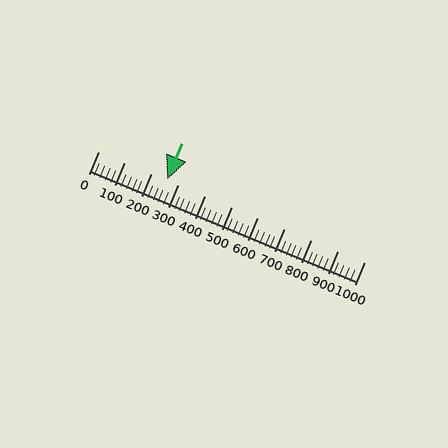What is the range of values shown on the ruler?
The ruler shows values from 0 to 1000.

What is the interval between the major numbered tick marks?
The major tick marks are spaced 100 units apart.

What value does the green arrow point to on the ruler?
The green arrow points to approximately 260.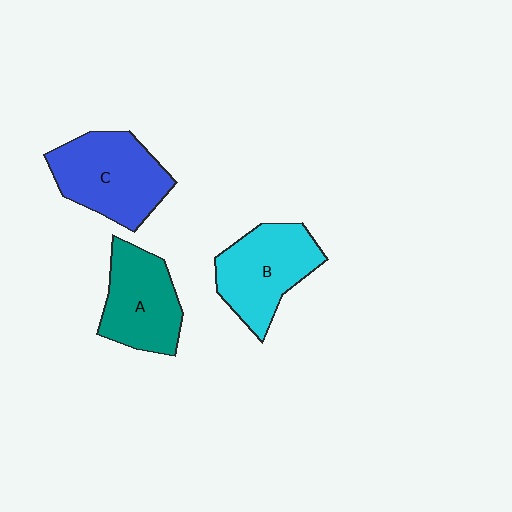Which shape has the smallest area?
Shape A (teal).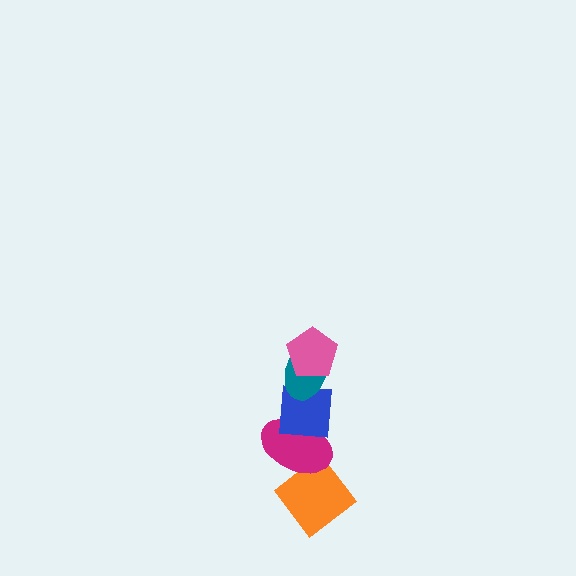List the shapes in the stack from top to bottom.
From top to bottom: the pink pentagon, the teal ellipse, the blue square, the magenta ellipse, the orange diamond.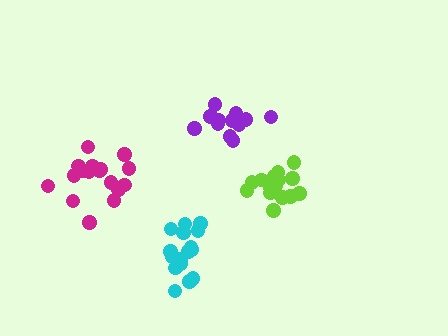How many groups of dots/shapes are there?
There are 4 groups.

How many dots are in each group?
Group 1: 15 dots, Group 2: 16 dots, Group 3: 13 dots, Group 4: 17 dots (61 total).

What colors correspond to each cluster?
The clusters are colored: lime, cyan, purple, magenta.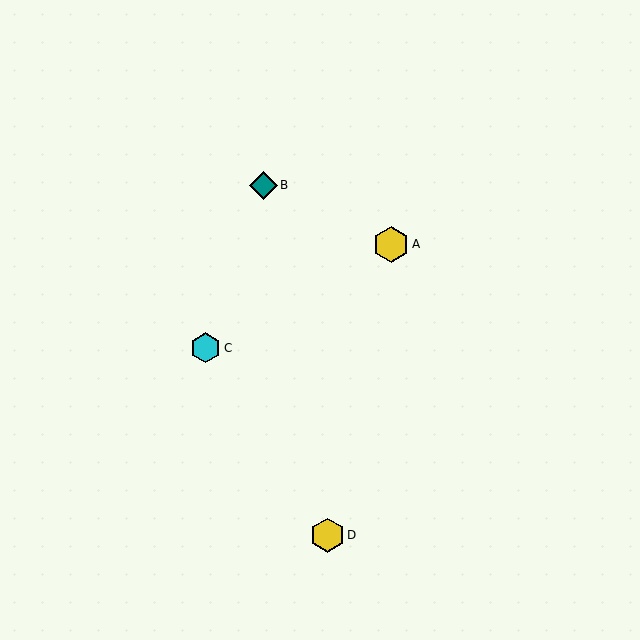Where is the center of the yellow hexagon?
The center of the yellow hexagon is at (327, 535).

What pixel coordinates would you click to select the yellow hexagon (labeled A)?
Click at (391, 244) to select the yellow hexagon A.